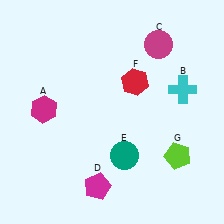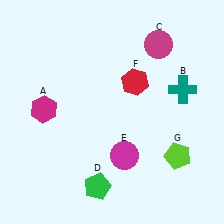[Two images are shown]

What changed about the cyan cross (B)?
In Image 1, B is cyan. In Image 2, it changed to teal.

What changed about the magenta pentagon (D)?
In Image 1, D is magenta. In Image 2, it changed to green.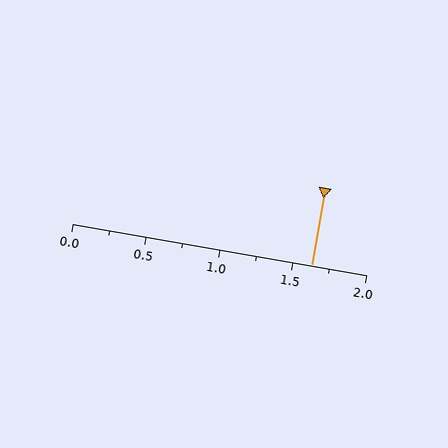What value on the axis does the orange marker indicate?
The marker indicates approximately 1.62.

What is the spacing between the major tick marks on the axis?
The major ticks are spaced 0.5 apart.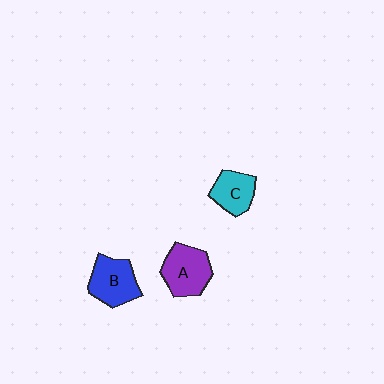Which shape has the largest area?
Shape A (purple).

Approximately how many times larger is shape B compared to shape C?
Approximately 1.3 times.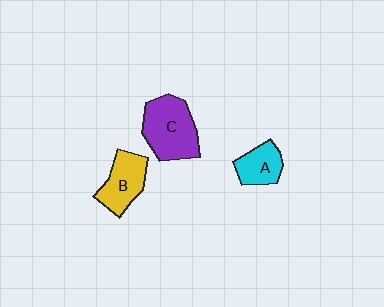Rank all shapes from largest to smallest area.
From largest to smallest: C (purple), B (yellow), A (cyan).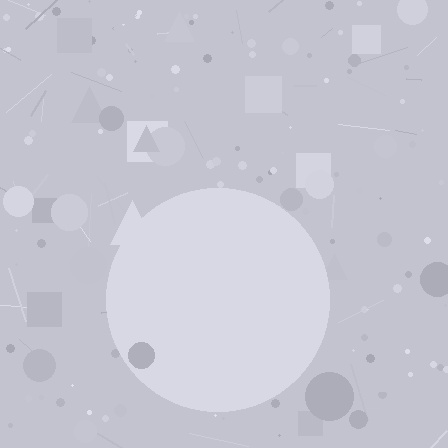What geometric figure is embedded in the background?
A circle is embedded in the background.